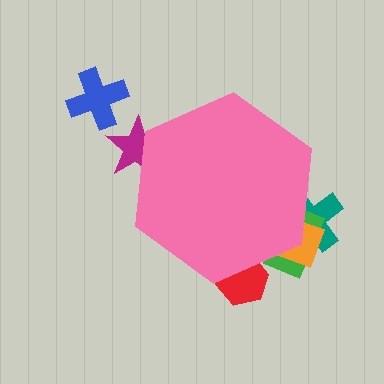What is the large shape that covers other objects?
A pink hexagon.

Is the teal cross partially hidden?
Yes, the teal cross is partially hidden behind the pink hexagon.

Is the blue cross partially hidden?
No, the blue cross is fully visible.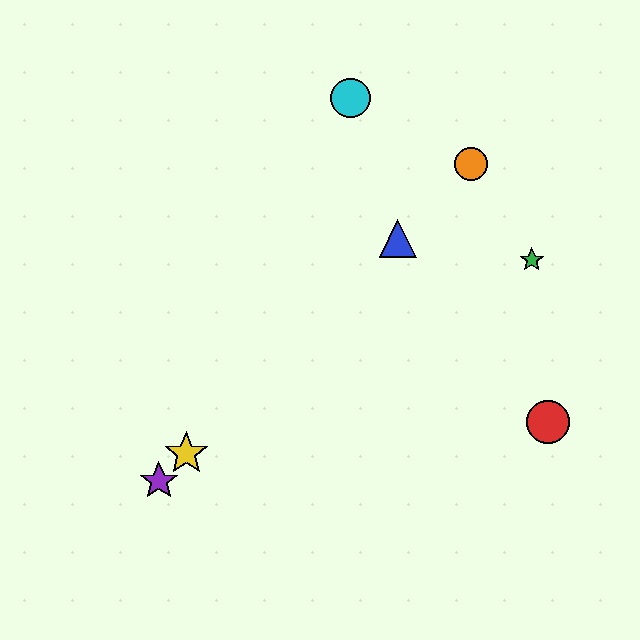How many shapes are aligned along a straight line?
4 shapes (the blue triangle, the yellow star, the purple star, the orange circle) are aligned along a straight line.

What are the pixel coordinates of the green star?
The green star is at (532, 260).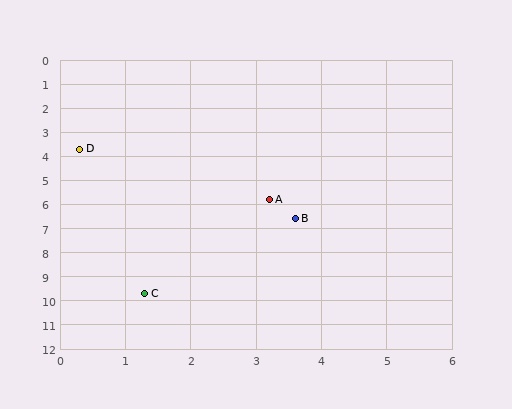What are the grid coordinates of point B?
Point B is at approximately (3.6, 6.6).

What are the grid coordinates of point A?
Point A is at approximately (3.2, 5.8).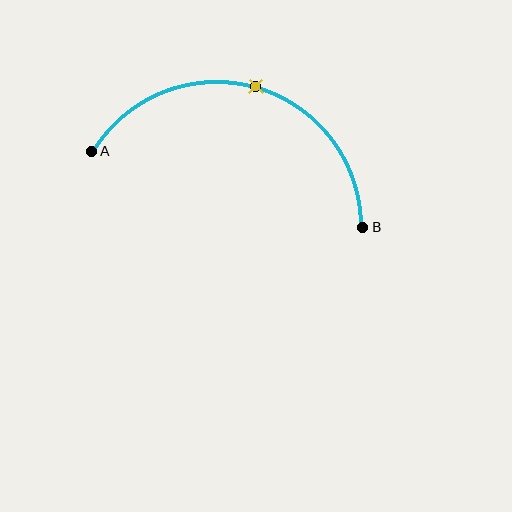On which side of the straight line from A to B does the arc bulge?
The arc bulges above the straight line connecting A and B.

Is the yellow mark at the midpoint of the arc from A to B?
Yes. The yellow mark lies on the arc at equal arc-length from both A and B — it is the arc midpoint.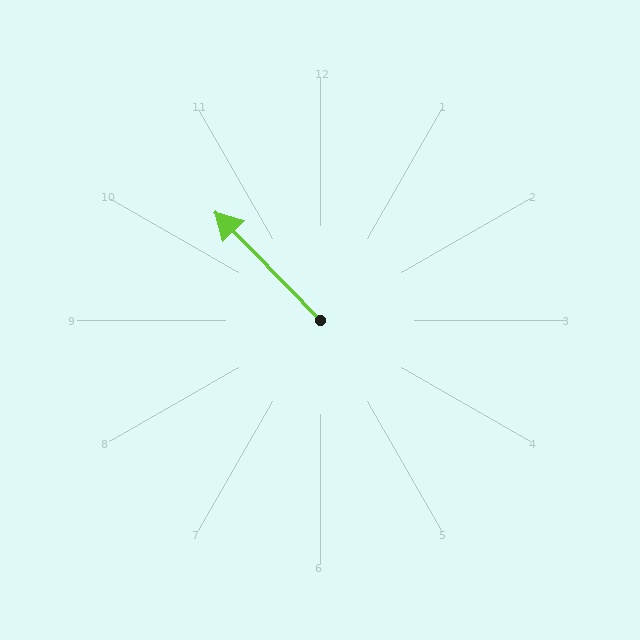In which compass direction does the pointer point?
Northwest.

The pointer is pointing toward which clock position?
Roughly 11 o'clock.